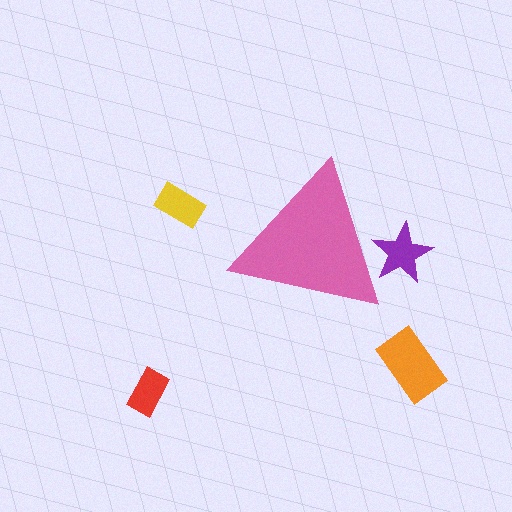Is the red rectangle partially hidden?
No, the red rectangle is fully visible.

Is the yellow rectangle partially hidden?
No, the yellow rectangle is fully visible.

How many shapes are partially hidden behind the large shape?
1 shape is partially hidden.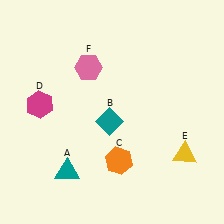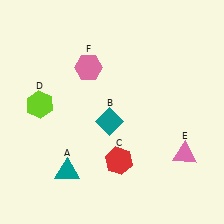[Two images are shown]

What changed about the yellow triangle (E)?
In Image 1, E is yellow. In Image 2, it changed to pink.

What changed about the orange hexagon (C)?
In Image 1, C is orange. In Image 2, it changed to red.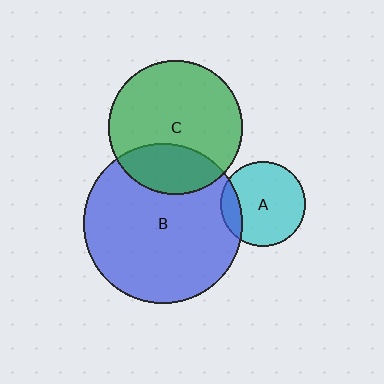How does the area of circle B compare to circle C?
Approximately 1.4 times.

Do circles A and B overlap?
Yes.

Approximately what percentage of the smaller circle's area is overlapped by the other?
Approximately 15%.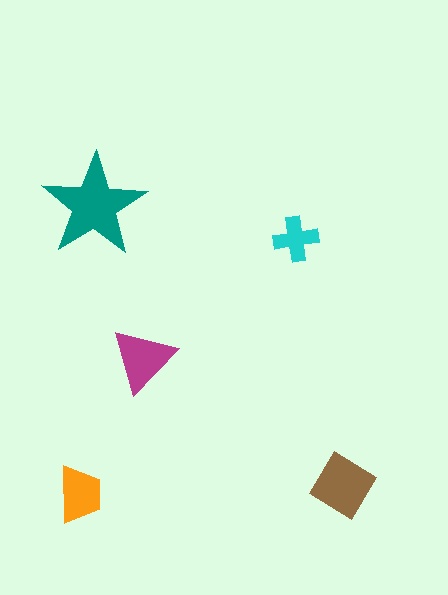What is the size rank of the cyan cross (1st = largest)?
5th.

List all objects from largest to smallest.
The teal star, the brown diamond, the magenta triangle, the orange trapezoid, the cyan cross.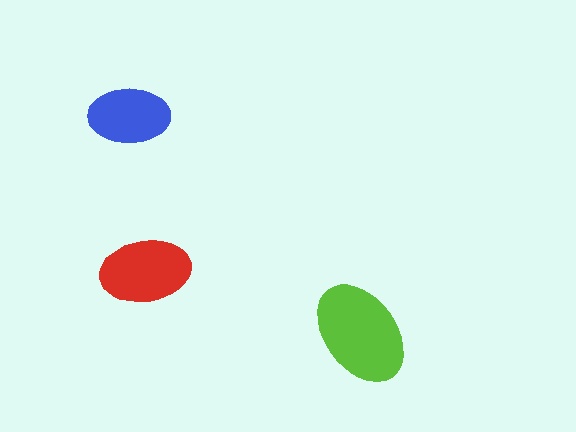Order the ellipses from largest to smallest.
the lime one, the red one, the blue one.